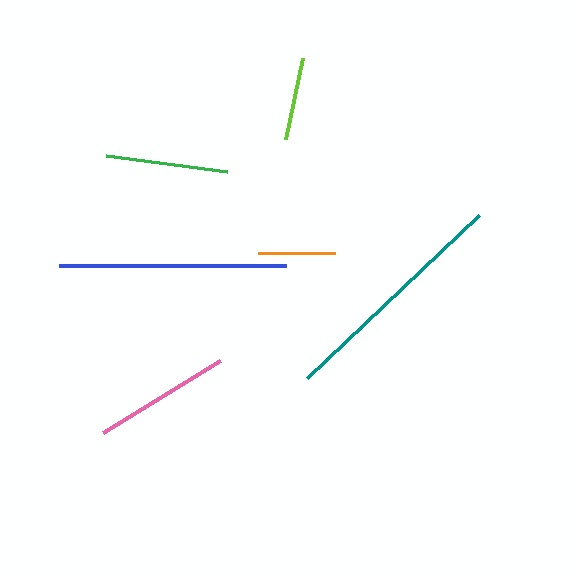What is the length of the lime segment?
The lime segment is approximately 82 pixels long.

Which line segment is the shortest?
The orange line is the shortest at approximately 77 pixels.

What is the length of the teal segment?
The teal segment is approximately 237 pixels long.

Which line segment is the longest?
The teal line is the longest at approximately 237 pixels.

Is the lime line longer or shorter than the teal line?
The teal line is longer than the lime line.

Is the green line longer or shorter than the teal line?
The teal line is longer than the green line.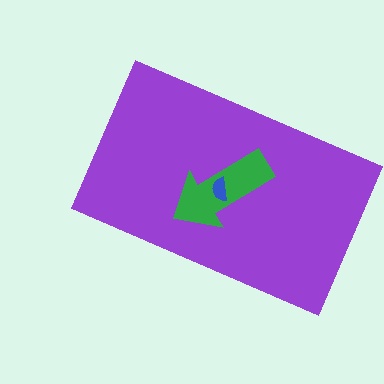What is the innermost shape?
The blue semicircle.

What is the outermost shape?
The purple rectangle.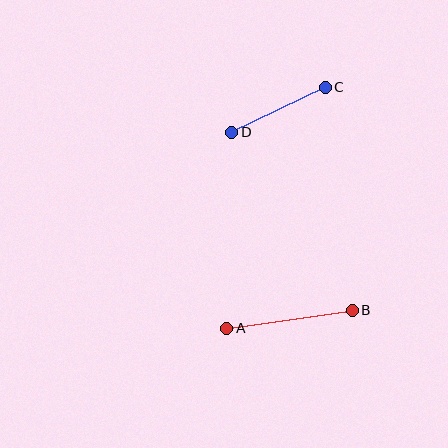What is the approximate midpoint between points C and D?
The midpoint is at approximately (278, 110) pixels.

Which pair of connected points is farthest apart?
Points A and B are farthest apart.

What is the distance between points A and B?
The distance is approximately 127 pixels.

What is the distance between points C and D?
The distance is approximately 104 pixels.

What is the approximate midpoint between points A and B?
The midpoint is at approximately (289, 319) pixels.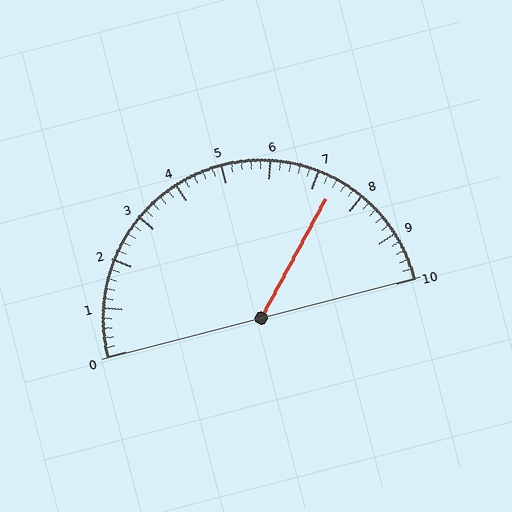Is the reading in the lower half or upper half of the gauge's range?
The reading is in the upper half of the range (0 to 10).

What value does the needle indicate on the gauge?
The needle indicates approximately 7.4.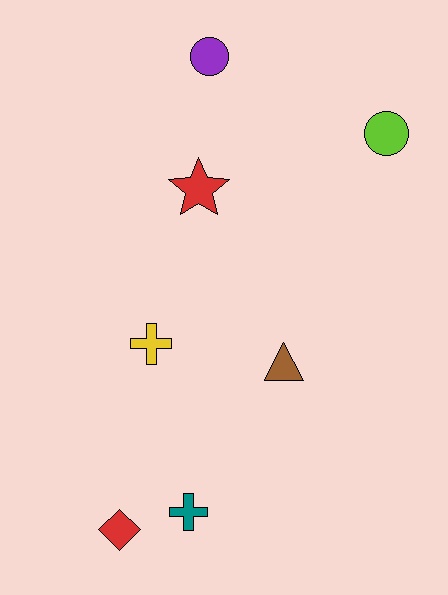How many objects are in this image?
There are 7 objects.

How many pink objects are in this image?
There are no pink objects.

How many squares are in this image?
There are no squares.